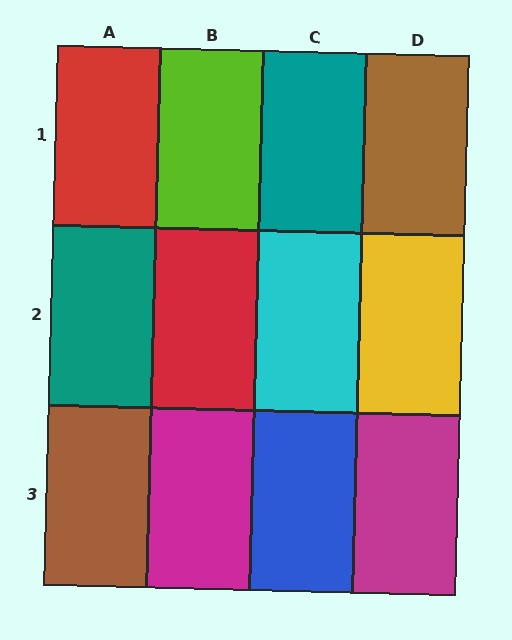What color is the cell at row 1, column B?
Lime.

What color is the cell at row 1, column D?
Brown.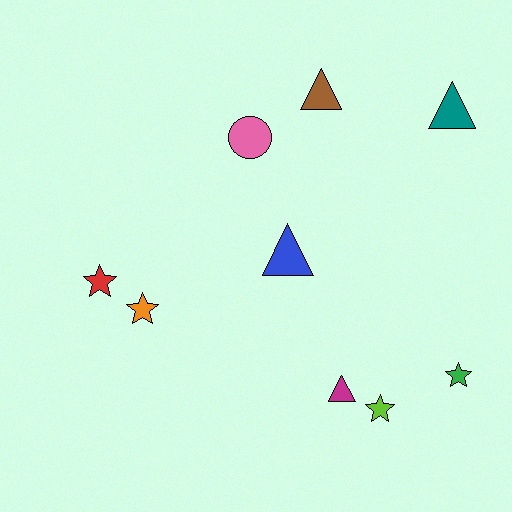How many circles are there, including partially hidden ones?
There is 1 circle.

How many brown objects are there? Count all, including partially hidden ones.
There is 1 brown object.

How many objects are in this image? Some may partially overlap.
There are 9 objects.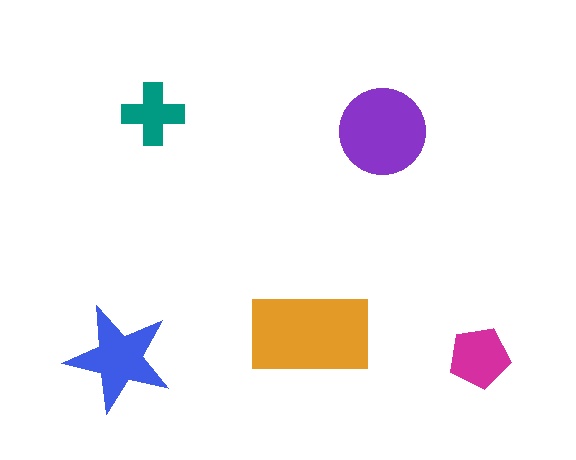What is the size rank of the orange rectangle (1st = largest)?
1st.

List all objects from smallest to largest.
The teal cross, the magenta pentagon, the blue star, the purple circle, the orange rectangle.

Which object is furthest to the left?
The blue star is leftmost.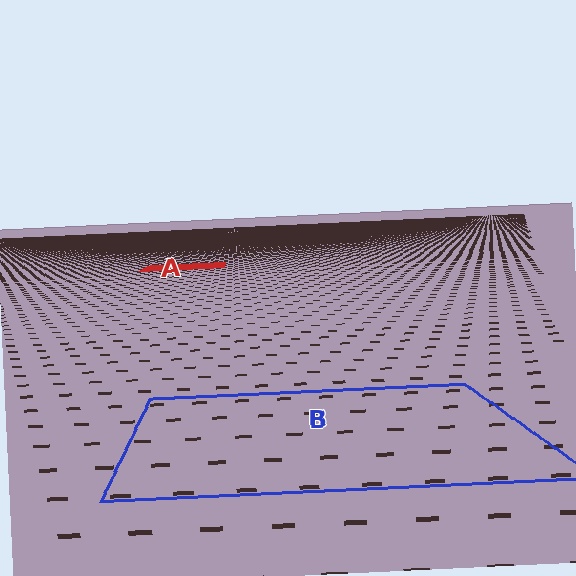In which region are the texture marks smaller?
The texture marks are smaller in region A, because it is farther away.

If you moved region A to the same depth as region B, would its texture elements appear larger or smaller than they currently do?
They would appear larger. At a closer depth, the same texture elements are projected at a bigger on-screen size.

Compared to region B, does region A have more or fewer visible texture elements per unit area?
Region A has more texture elements per unit area — they are packed more densely because it is farther away.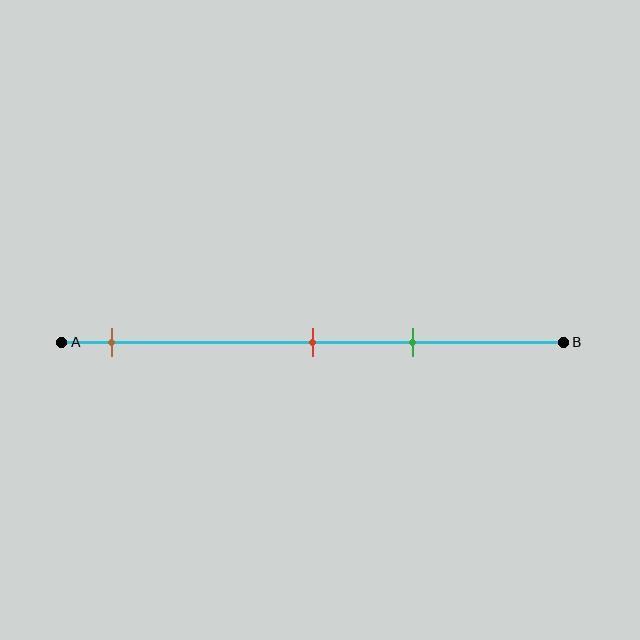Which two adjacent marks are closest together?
The red and green marks are the closest adjacent pair.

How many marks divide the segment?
There are 3 marks dividing the segment.